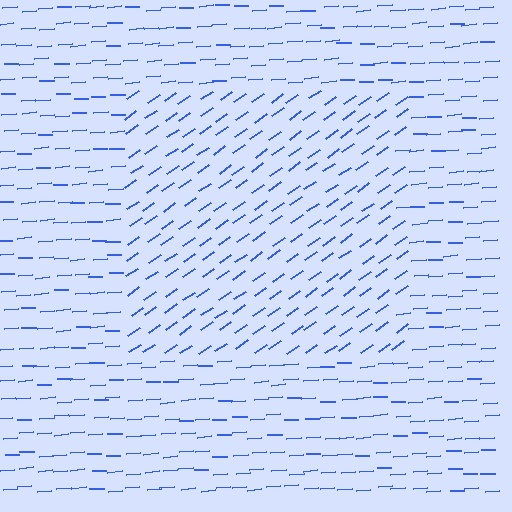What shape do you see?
I see a rectangle.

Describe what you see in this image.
The image is filled with small blue line segments. A rectangle region in the image has lines oriented differently from the surrounding lines, creating a visible texture boundary.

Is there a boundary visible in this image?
Yes, there is a texture boundary formed by a change in line orientation.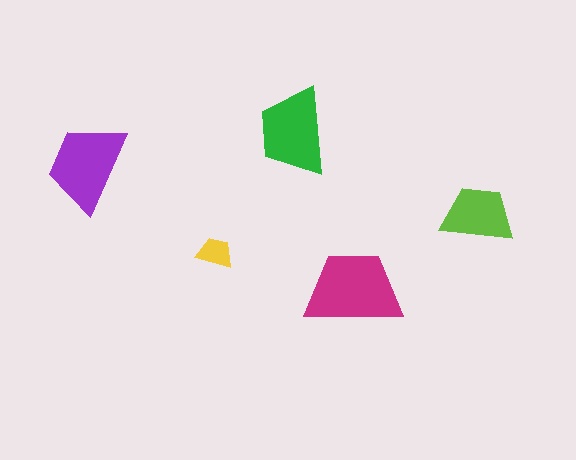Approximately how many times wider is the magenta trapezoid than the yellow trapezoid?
About 2.5 times wider.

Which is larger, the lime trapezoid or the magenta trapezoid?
The magenta one.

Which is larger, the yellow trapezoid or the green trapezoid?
The green one.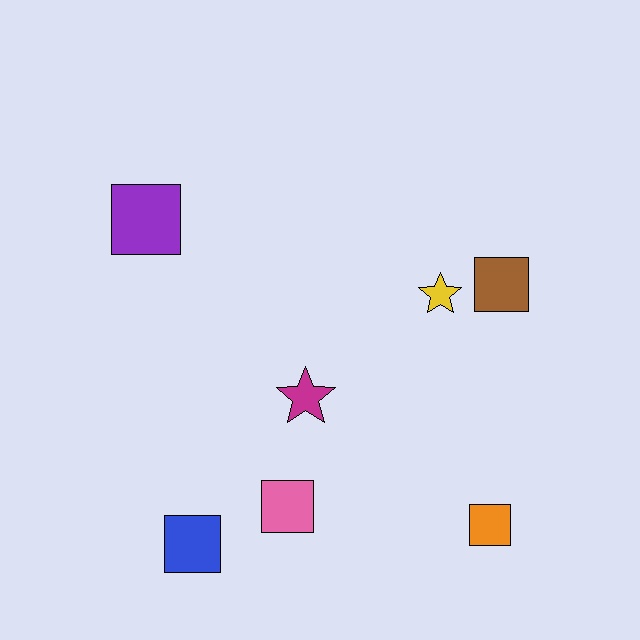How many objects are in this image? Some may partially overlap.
There are 7 objects.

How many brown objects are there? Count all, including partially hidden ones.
There is 1 brown object.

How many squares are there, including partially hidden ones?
There are 5 squares.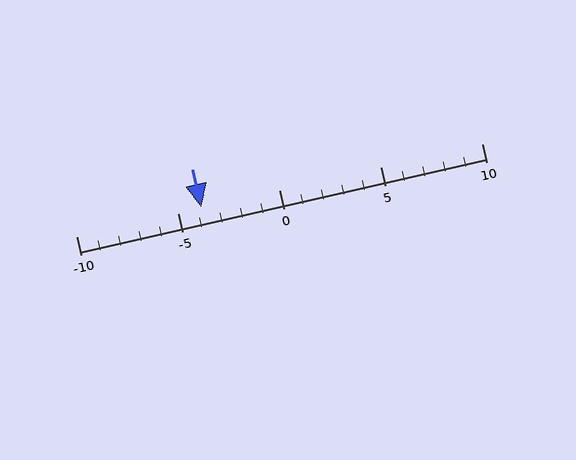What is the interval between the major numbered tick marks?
The major tick marks are spaced 5 units apart.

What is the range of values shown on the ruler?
The ruler shows values from -10 to 10.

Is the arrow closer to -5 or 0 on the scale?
The arrow is closer to -5.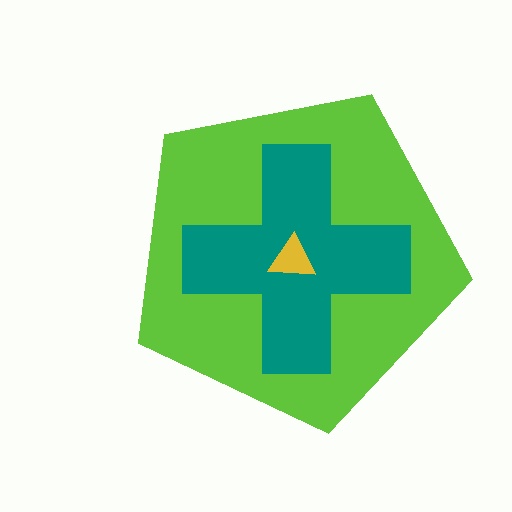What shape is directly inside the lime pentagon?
The teal cross.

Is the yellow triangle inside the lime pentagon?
Yes.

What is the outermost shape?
The lime pentagon.